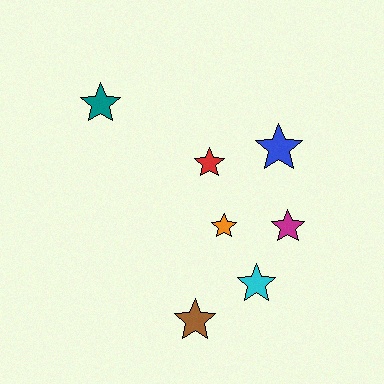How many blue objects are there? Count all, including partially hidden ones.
There is 1 blue object.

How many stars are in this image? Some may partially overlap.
There are 7 stars.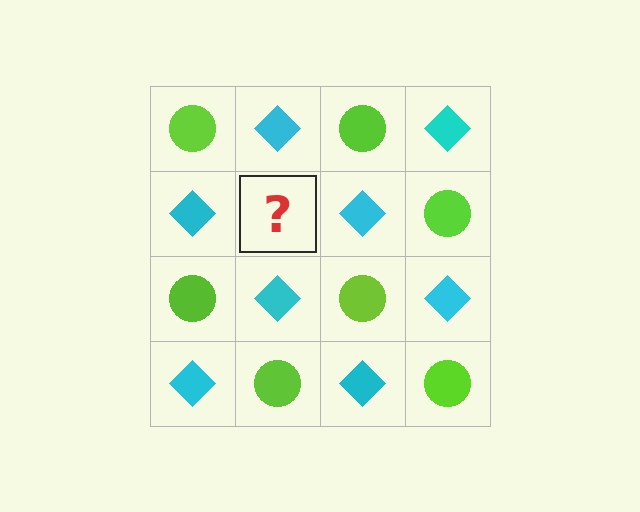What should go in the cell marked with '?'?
The missing cell should contain a lime circle.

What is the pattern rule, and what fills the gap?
The rule is that it alternates lime circle and cyan diamond in a checkerboard pattern. The gap should be filled with a lime circle.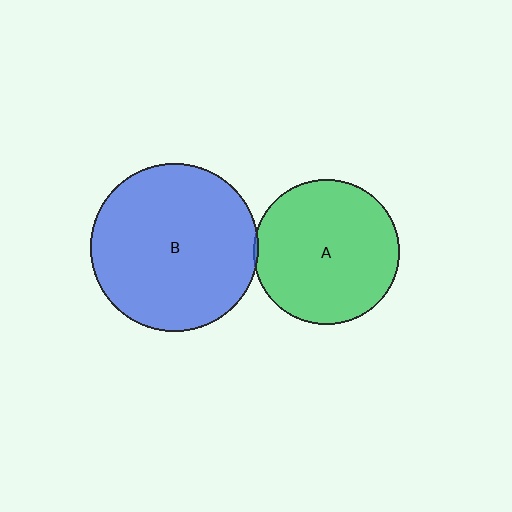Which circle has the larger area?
Circle B (blue).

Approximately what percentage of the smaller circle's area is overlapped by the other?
Approximately 5%.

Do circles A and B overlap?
Yes.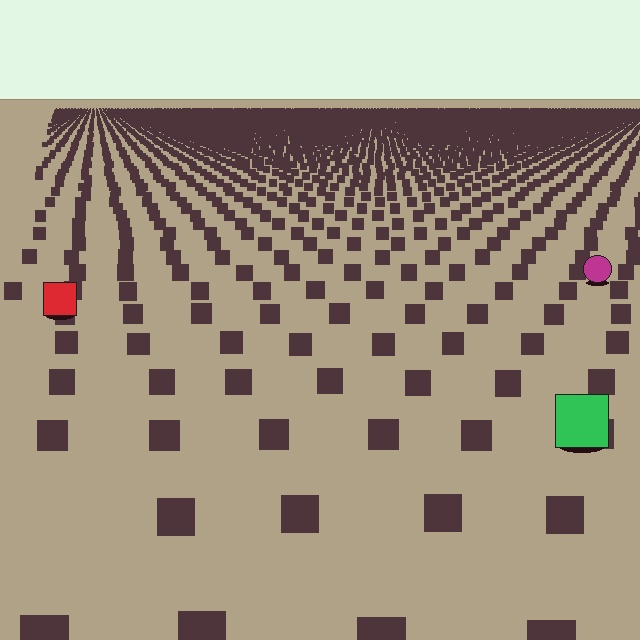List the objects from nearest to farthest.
From nearest to farthest: the green square, the red square, the magenta circle.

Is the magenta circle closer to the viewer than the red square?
No. The red square is closer — you can tell from the texture gradient: the ground texture is coarser near it.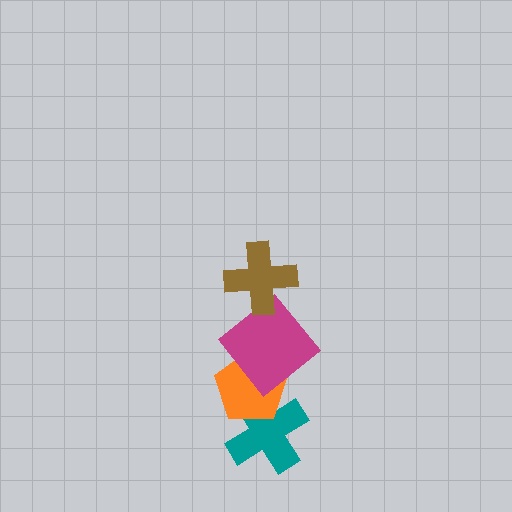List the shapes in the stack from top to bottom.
From top to bottom: the brown cross, the magenta diamond, the orange pentagon, the teal cross.